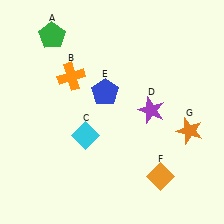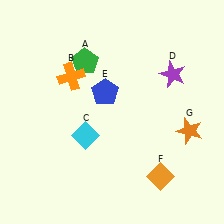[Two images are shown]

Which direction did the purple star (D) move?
The purple star (D) moved up.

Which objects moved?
The objects that moved are: the green pentagon (A), the purple star (D).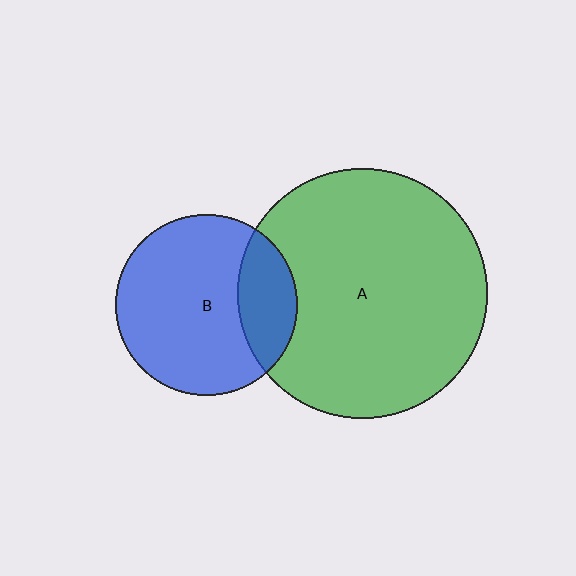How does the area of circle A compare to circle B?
Approximately 1.9 times.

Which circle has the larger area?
Circle A (green).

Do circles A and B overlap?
Yes.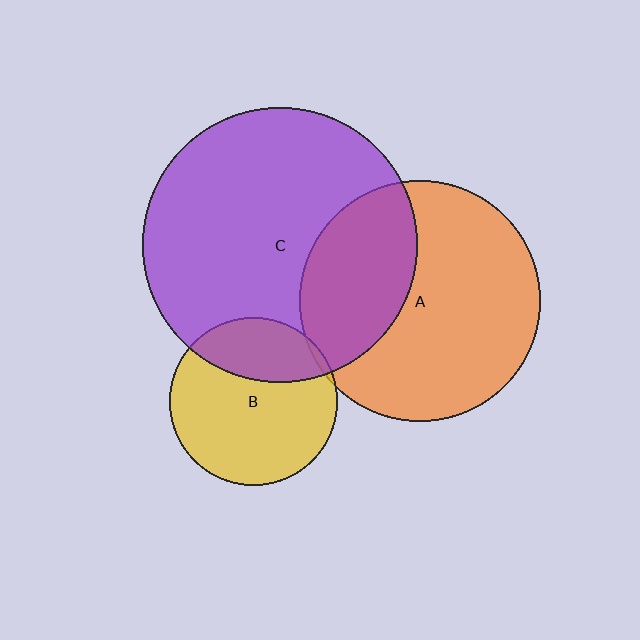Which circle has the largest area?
Circle C (purple).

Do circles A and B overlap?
Yes.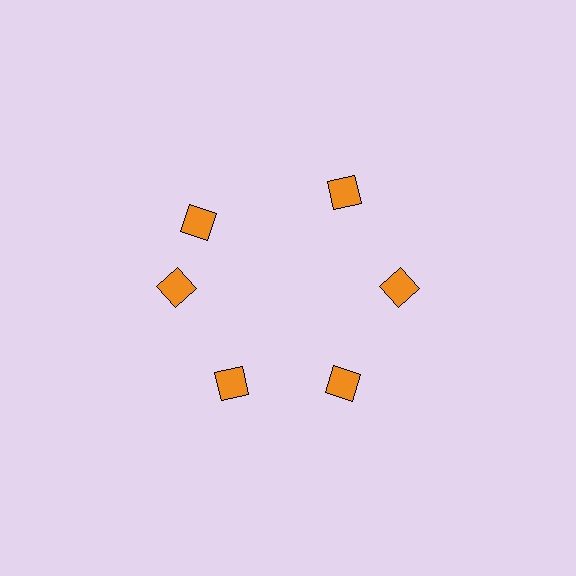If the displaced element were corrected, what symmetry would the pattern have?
It would have 6-fold rotational symmetry — the pattern would map onto itself every 60 degrees.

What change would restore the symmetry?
The symmetry would be restored by rotating it back into even spacing with its neighbors so that all 6 diamonds sit at equal angles and equal distance from the center.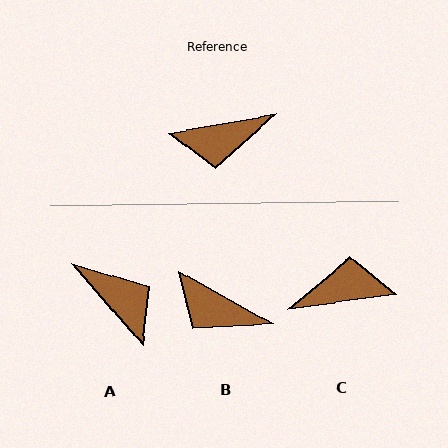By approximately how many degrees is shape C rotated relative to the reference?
Approximately 178 degrees counter-clockwise.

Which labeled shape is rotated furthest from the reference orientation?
C, about 178 degrees away.